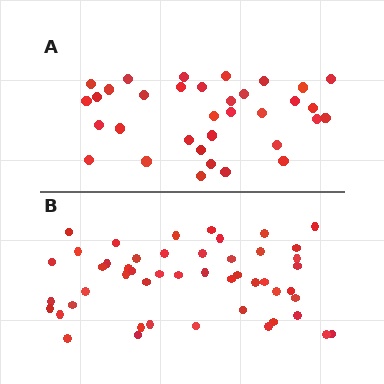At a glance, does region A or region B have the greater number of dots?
Region B (the bottom region) has more dots.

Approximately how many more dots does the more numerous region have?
Region B has approximately 15 more dots than region A.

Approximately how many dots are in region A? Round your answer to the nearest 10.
About 30 dots. (The exact count is 34, which rounds to 30.)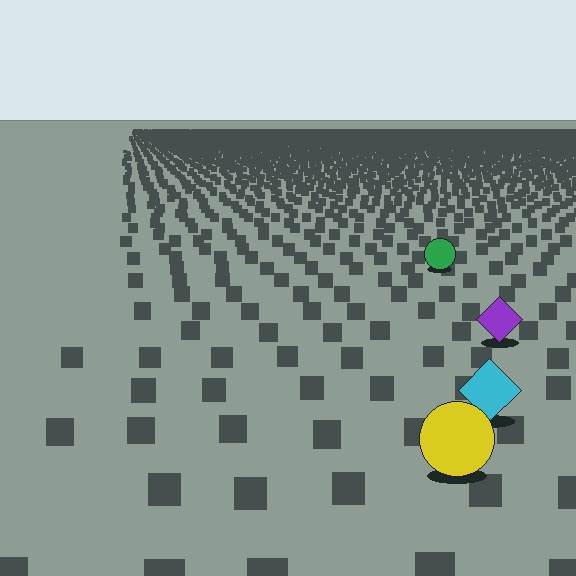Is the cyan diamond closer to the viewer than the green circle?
Yes. The cyan diamond is closer — you can tell from the texture gradient: the ground texture is coarser near it.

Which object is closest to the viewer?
The yellow circle is closest. The texture marks near it are larger and more spread out.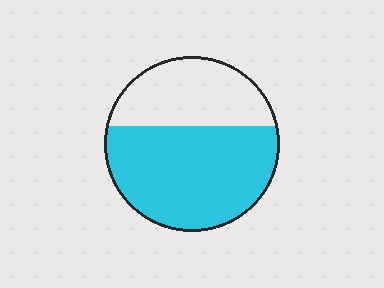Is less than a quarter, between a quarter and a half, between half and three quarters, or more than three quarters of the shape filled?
Between half and three quarters.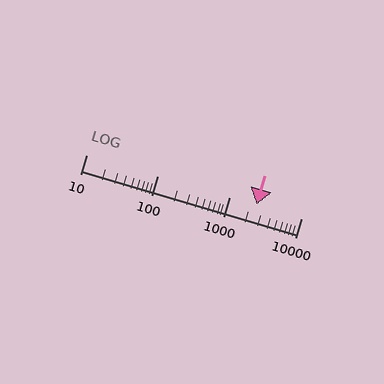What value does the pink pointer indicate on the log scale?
The pointer indicates approximately 2400.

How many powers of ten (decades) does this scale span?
The scale spans 3 decades, from 10 to 10000.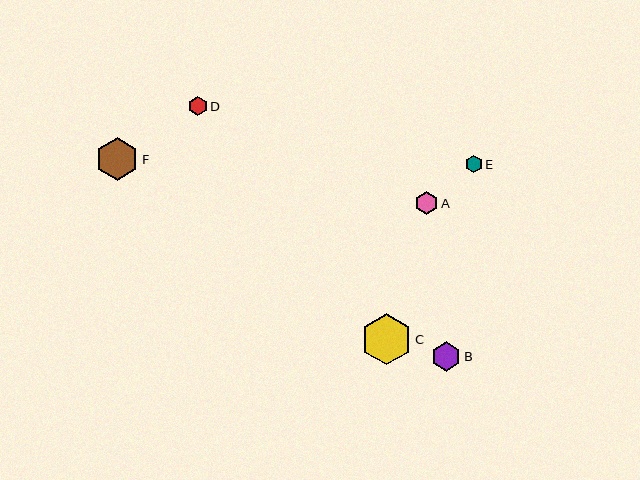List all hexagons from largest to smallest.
From largest to smallest: C, F, B, A, D, E.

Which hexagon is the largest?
Hexagon C is the largest with a size of approximately 51 pixels.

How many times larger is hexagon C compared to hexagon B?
Hexagon C is approximately 1.7 times the size of hexagon B.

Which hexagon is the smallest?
Hexagon E is the smallest with a size of approximately 17 pixels.